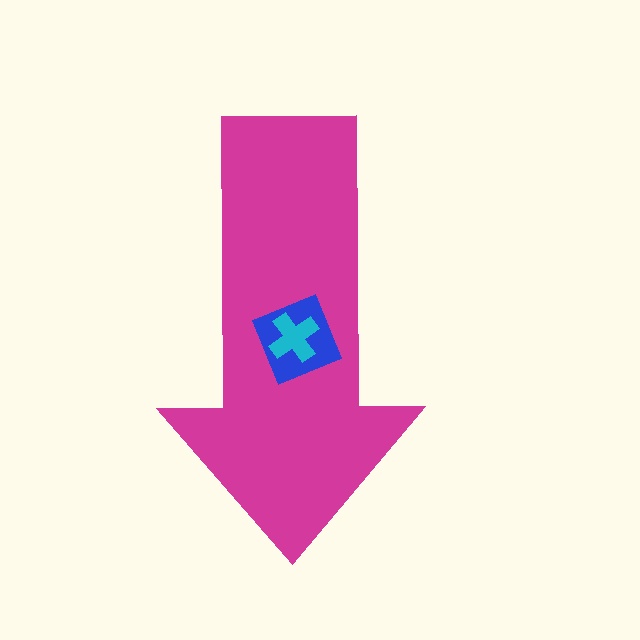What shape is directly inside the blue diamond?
The cyan cross.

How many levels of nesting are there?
3.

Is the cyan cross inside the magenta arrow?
Yes.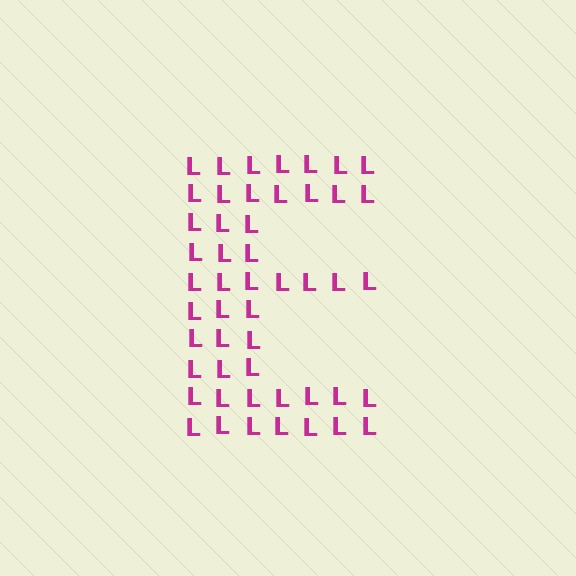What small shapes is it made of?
It is made of small letter L's.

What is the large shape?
The large shape is the letter E.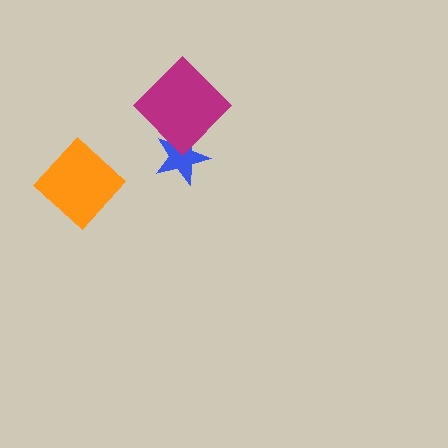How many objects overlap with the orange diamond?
0 objects overlap with the orange diamond.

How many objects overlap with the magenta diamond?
1 object overlaps with the magenta diamond.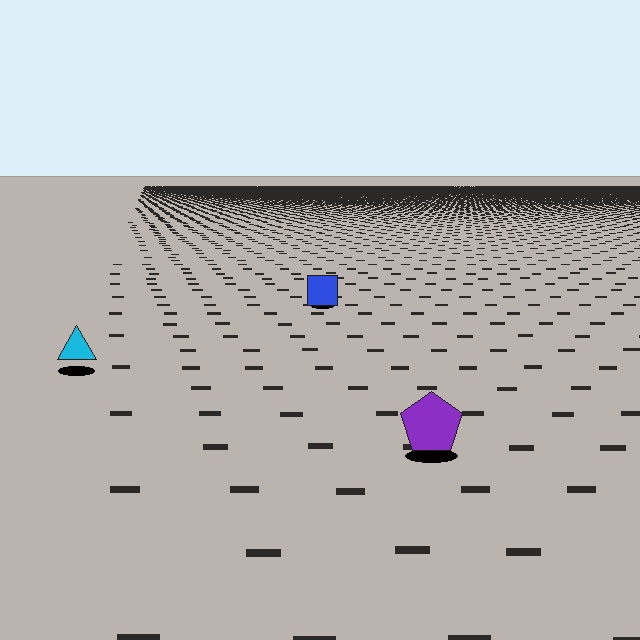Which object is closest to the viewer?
The purple pentagon is closest. The texture marks near it are larger and more spread out.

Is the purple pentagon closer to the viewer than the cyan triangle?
Yes. The purple pentagon is closer — you can tell from the texture gradient: the ground texture is coarser near it.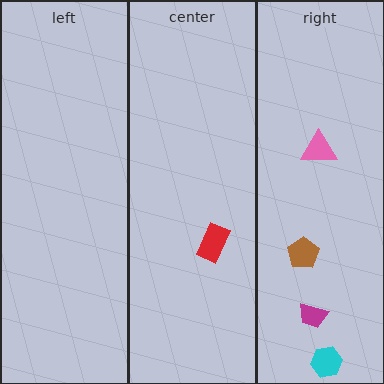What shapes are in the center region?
The red rectangle.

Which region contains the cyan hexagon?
The right region.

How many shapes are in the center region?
1.